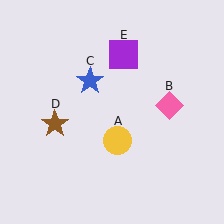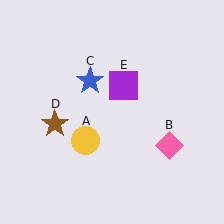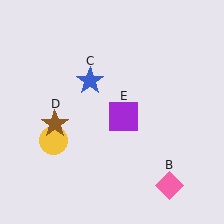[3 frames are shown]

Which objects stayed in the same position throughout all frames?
Blue star (object C) and brown star (object D) remained stationary.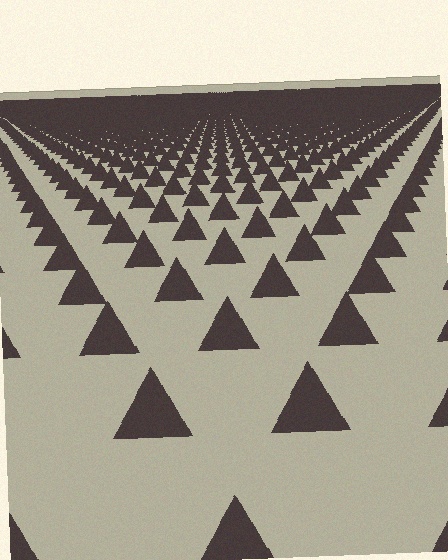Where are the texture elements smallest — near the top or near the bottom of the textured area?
Near the top.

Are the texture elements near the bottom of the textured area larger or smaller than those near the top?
Larger. Near the bottom, elements are closer to the viewer and appear at a bigger on-screen size.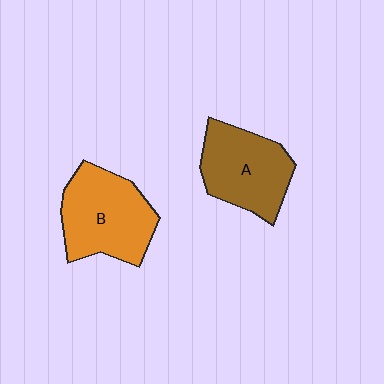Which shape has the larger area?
Shape B (orange).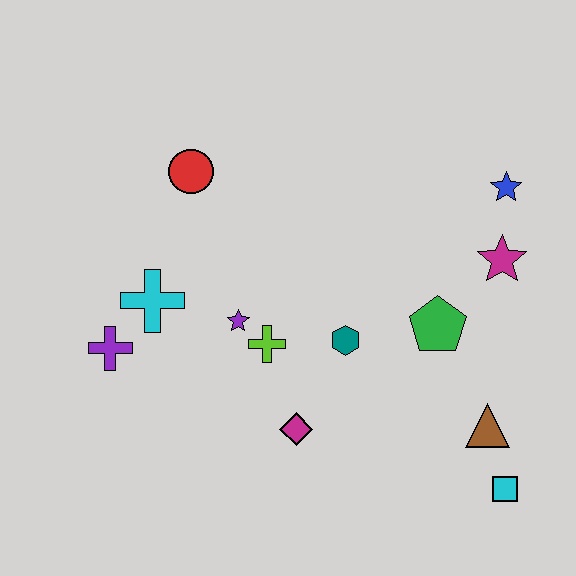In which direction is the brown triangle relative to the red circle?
The brown triangle is to the right of the red circle.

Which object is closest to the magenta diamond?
The lime cross is closest to the magenta diamond.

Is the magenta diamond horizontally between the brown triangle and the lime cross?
Yes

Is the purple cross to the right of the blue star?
No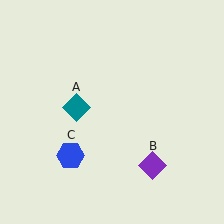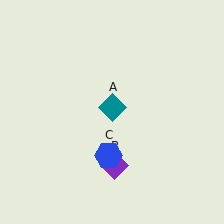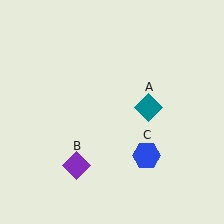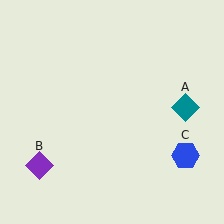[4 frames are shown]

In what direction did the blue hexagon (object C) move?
The blue hexagon (object C) moved right.